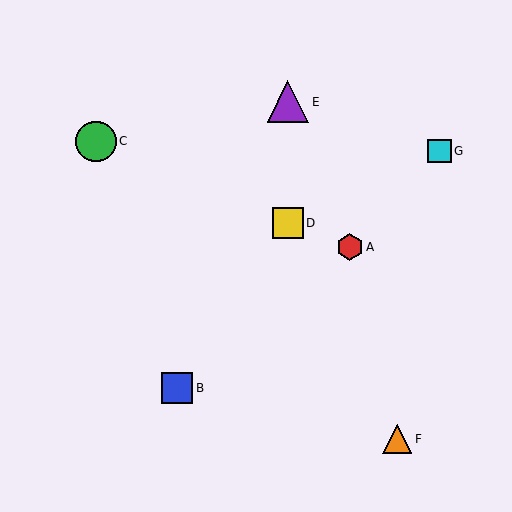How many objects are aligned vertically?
2 objects (D, E) are aligned vertically.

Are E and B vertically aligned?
No, E is at x≈288 and B is at x≈177.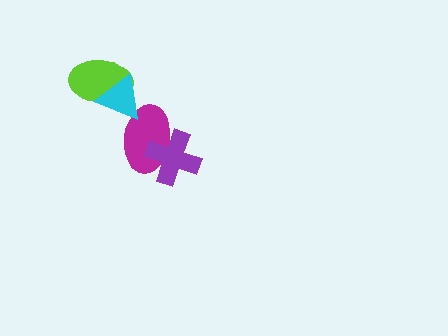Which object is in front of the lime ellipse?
The cyan triangle is in front of the lime ellipse.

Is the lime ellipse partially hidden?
Yes, it is partially covered by another shape.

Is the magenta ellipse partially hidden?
Yes, it is partially covered by another shape.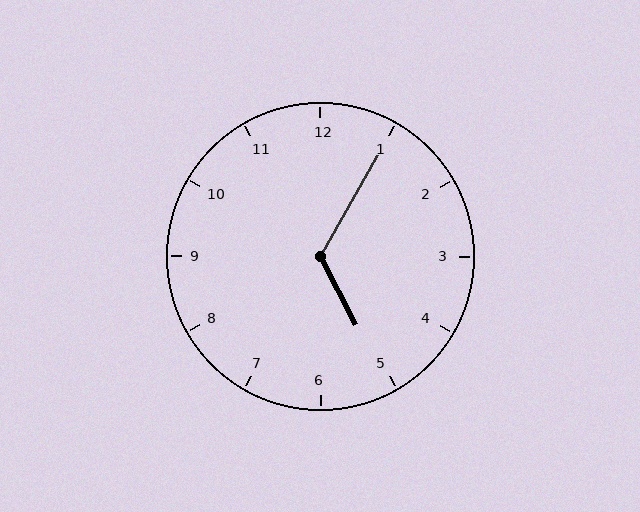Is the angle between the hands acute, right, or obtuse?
It is obtuse.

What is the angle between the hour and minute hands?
Approximately 122 degrees.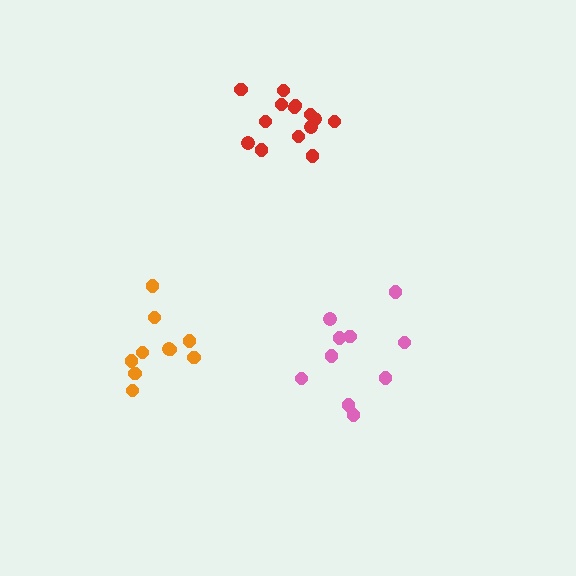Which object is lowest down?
The pink cluster is bottommost.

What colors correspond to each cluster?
The clusters are colored: pink, red, orange.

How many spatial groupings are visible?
There are 3 spatial groupings.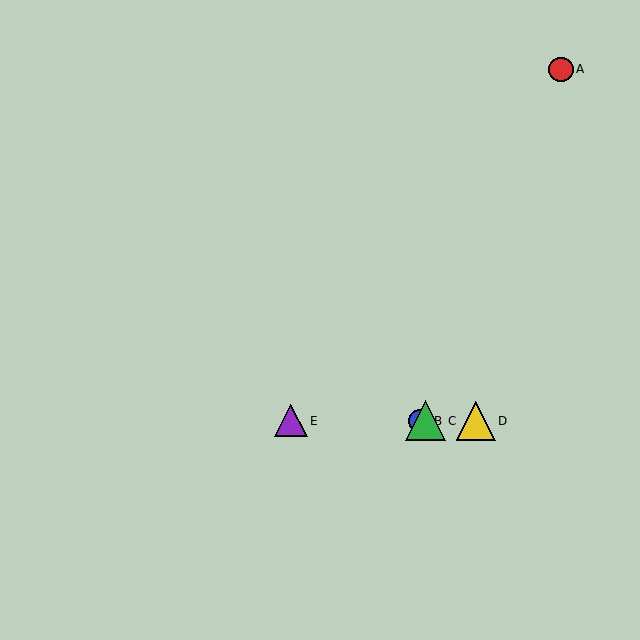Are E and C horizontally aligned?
Yes, both are at y≈421.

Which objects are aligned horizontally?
Objects B, C, D, E are aligned horizontally.